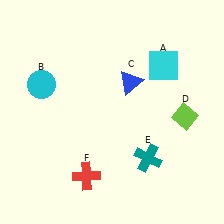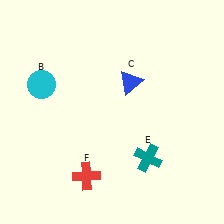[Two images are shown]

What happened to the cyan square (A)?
The cyan square (A) was removed in Image 2. It was in the top-right area of Image 1.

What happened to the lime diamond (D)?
The lime diamond (D) was removed in Image 2. It was in the bottom-right area of Image 1.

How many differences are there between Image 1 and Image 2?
There are 2 differences between the two images.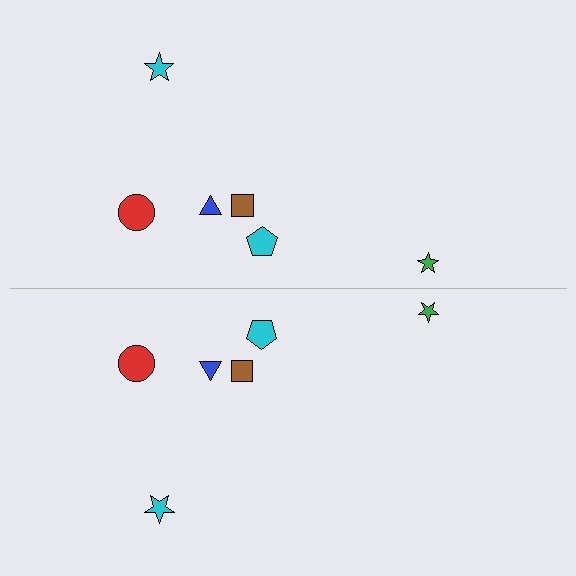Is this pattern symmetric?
Yes, this pattern has bilateral (reflection) symmetry.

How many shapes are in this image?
There are 12 shapes in this image.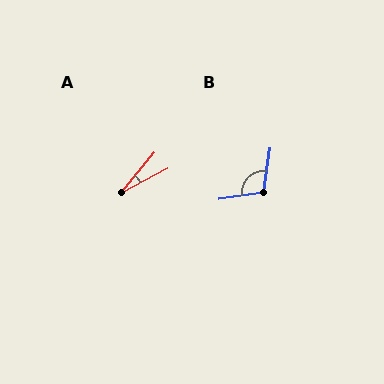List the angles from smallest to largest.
A (23°), B (107°).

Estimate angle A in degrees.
Approximately 23 degrees.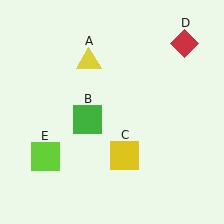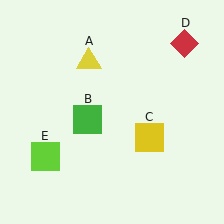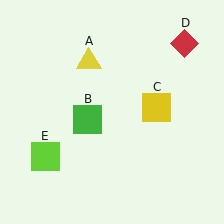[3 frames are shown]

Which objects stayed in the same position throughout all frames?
Yellow triangle (object A) and green square (object B) and red diamond (object D) and lime square (object E) remained stationary.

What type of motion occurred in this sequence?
The yellow square (object C) rotated counterclockwise around the center of the scene.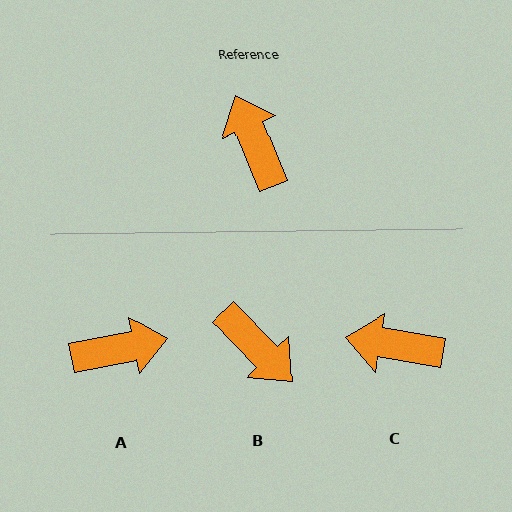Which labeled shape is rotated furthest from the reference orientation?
B, about 158 degrees away.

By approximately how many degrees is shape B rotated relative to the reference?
Approximately 158 degrees clockwise.